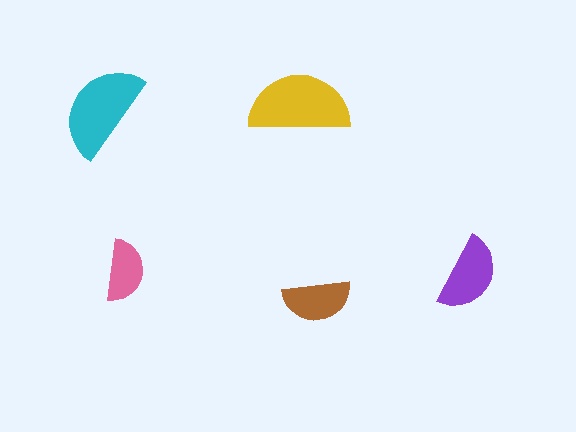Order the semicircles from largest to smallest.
the yellow one, the cyan one, the purple one, the brown one, the pink one.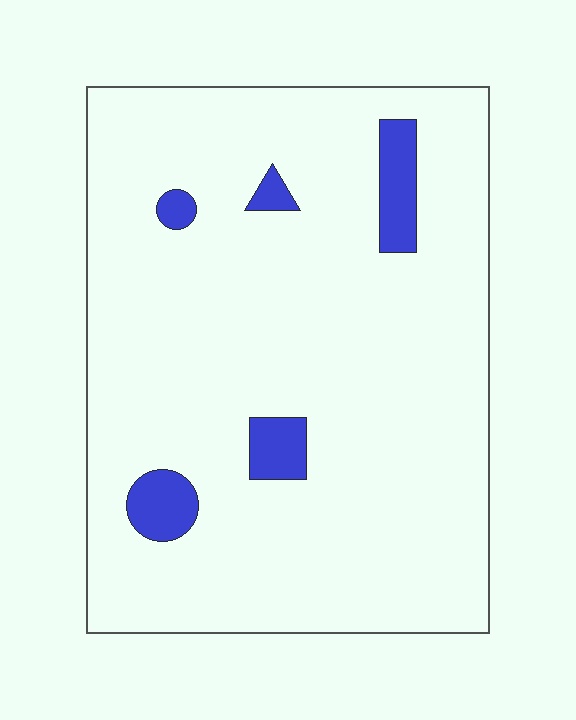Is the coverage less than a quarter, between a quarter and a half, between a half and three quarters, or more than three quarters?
Less than a quarter.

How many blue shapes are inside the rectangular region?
5.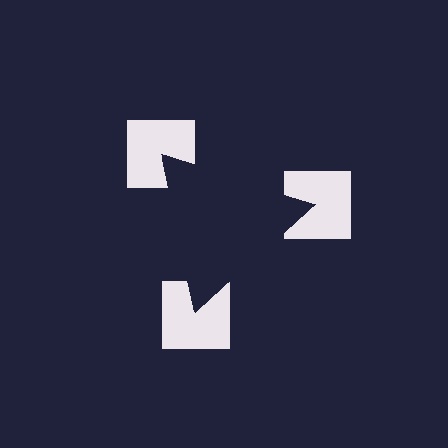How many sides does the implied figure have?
3 sides.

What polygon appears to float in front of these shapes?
An illusory triangle — its edges are inferred from the aligned wedge cuts in the notched squares, not physically drawn.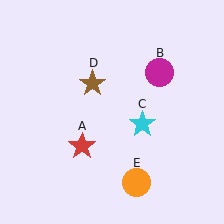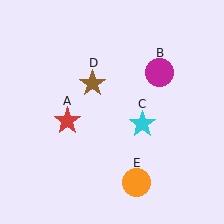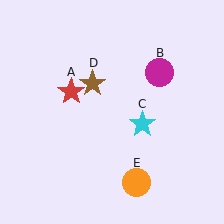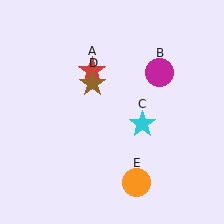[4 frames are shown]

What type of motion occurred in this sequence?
The red star (object A) rotated clockwise around the center of the scene.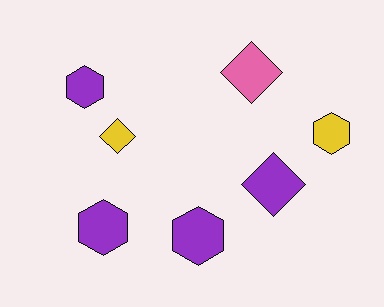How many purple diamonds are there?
There is 1 purple diamond.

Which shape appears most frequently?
Hexagon, with 4 objects.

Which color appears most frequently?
Purple, with 4 objects.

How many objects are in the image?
There are 7 objects.